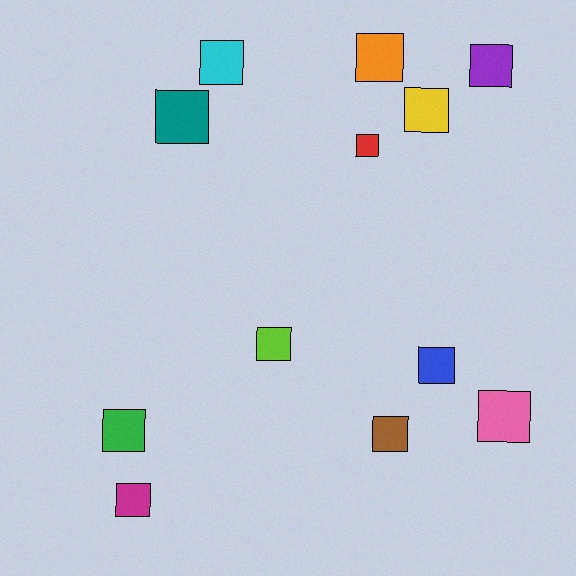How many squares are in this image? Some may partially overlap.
There are 12 squares.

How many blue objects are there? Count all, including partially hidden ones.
There is 1 blue object.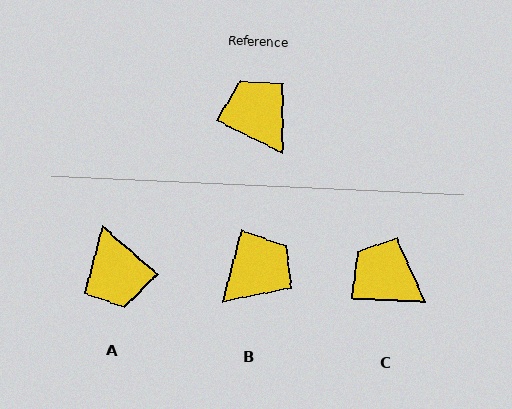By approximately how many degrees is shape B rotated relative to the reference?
Approximately 79 degrees clockwise.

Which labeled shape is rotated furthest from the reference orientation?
A, about 165 degrees away.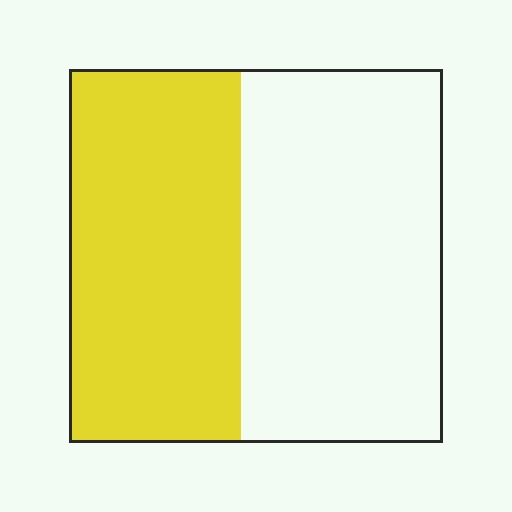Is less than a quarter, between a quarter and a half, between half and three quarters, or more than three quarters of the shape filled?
Between a quarter and a half.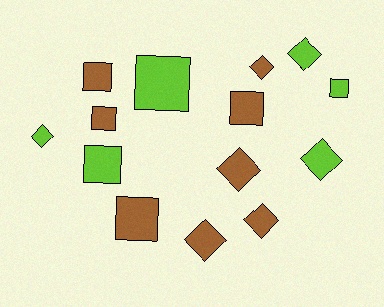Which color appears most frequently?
Brown, with 8 objects.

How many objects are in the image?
There are 14 objects.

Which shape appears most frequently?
Square, with 7 objects.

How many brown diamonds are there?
There are 4 brown diamonds.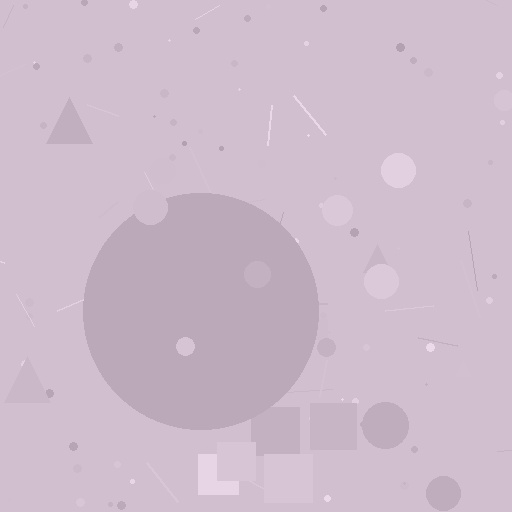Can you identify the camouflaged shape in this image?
The camouflaged shape is a circle.